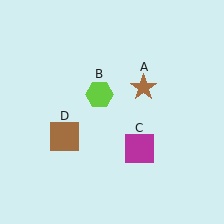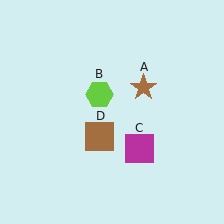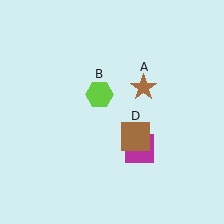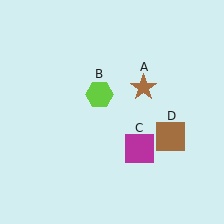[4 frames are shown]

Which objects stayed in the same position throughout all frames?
Brown star (object A) and lime hexagon (object B) and magenta square (object C) remained stationary.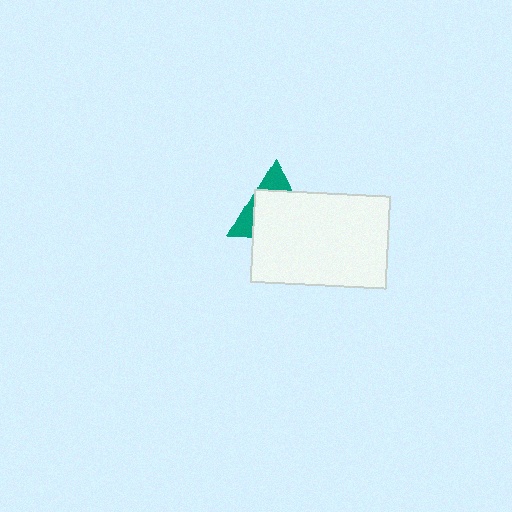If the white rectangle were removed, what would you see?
You would see the complete teal triangle.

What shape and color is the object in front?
The object in front is a white rectangle.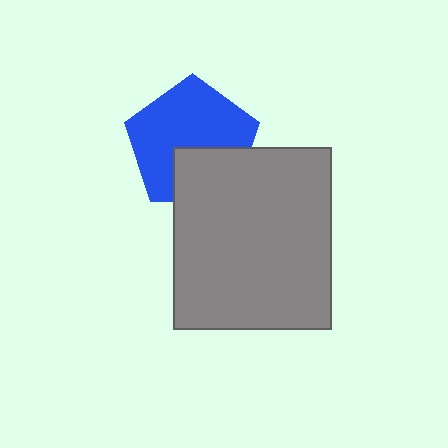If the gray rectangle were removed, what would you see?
You would see the complete blue pentagon.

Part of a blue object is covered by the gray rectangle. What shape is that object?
It is a pentagon.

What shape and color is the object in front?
The object in front is a gray rectangle.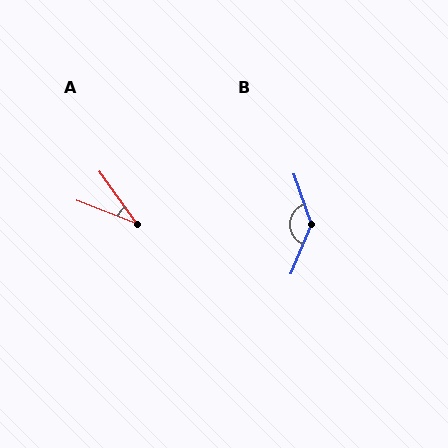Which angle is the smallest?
A, at approximately 33 degrees.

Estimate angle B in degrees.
Approximately 138 degrees.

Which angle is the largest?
B, at approximately 138 degrees.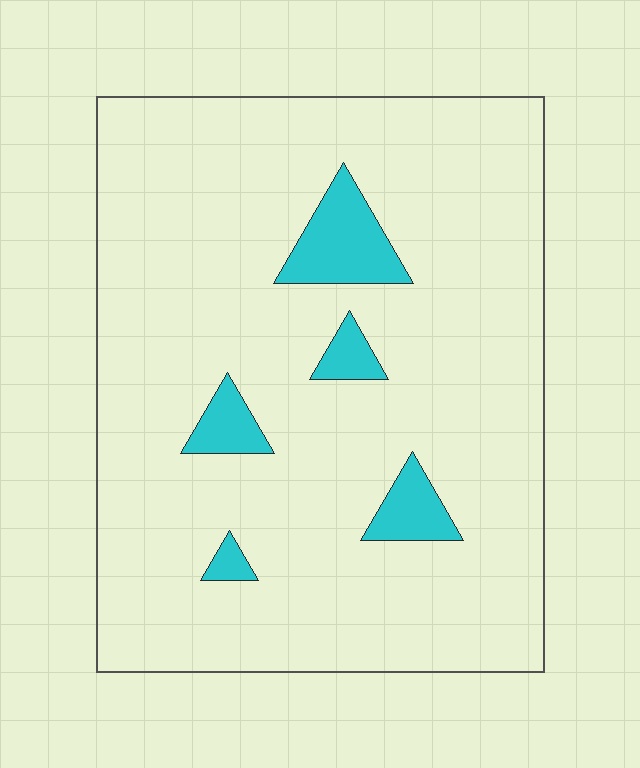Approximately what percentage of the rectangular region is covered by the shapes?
Approximately 10%.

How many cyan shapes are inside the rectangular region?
5.